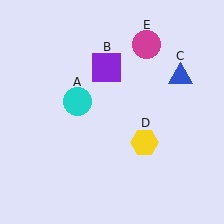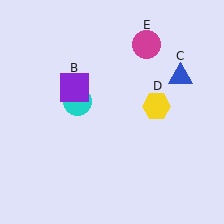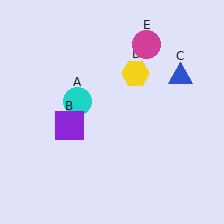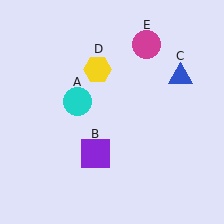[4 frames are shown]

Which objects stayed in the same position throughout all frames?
Cyan circle (object A) and blue triangle (object C) and magenta circle (object E) remained stationary.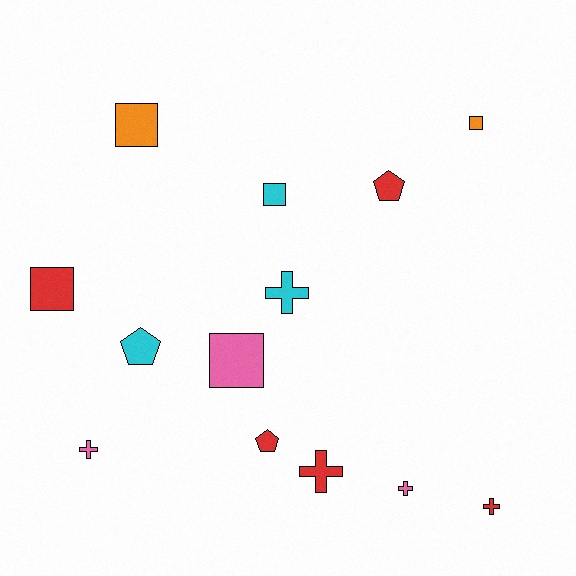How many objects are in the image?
There are 13 objects.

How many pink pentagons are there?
There are no pink pentagons.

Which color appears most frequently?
Red, with 5 objects.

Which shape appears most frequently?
Cross, with 5 objects.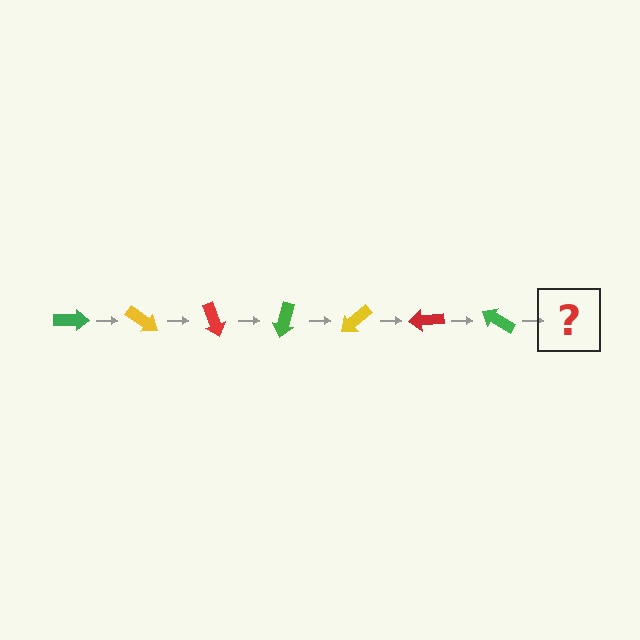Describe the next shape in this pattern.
It should be a yellow arrow, rotated 245 degrees from the start.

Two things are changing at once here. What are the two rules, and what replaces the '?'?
The two rules are that it rotates 35 degrees each step and the color cycles through green, yellow, and red. The '?' should be a yellow arrow, rotated 245 degrees from the start.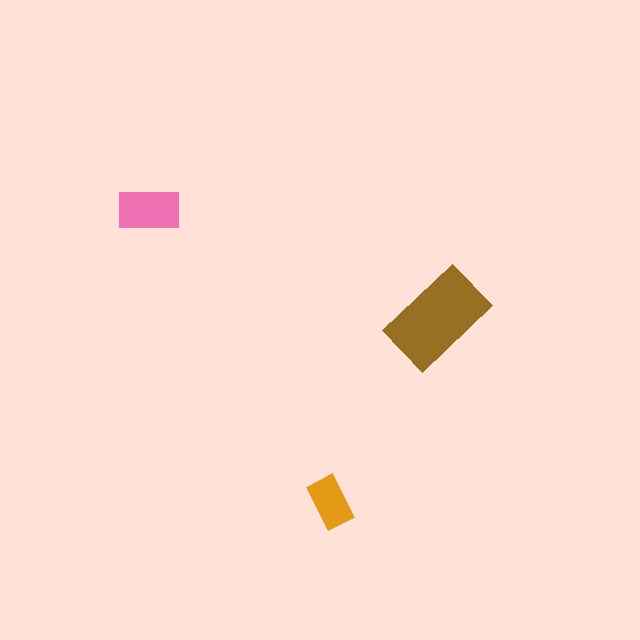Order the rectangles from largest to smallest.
the brown one, the pink one, the orange one.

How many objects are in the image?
There are 3 objects in the image.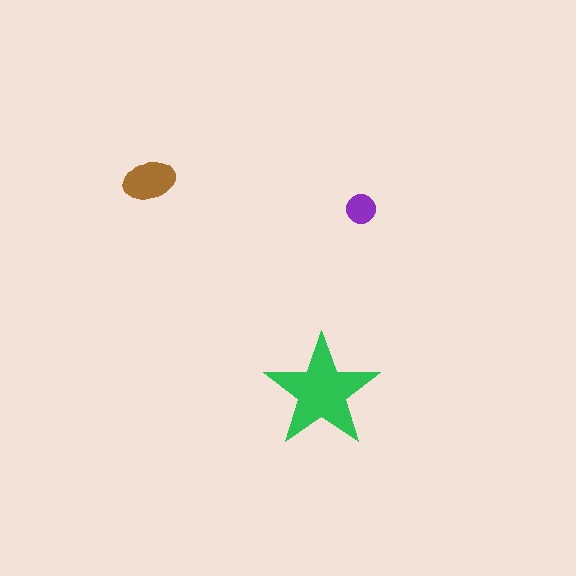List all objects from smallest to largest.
The purple circle, the brown ellipse, the green star.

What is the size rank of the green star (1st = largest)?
1st.